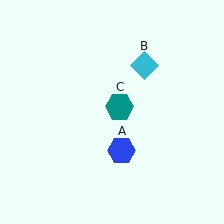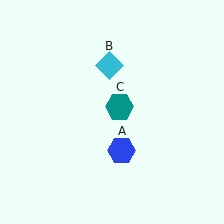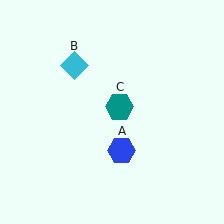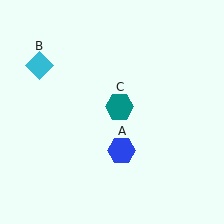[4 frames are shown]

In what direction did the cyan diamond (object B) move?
The cyan diamond (object B) moved left.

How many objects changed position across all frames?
1 object changed position: cyan diamond (object B).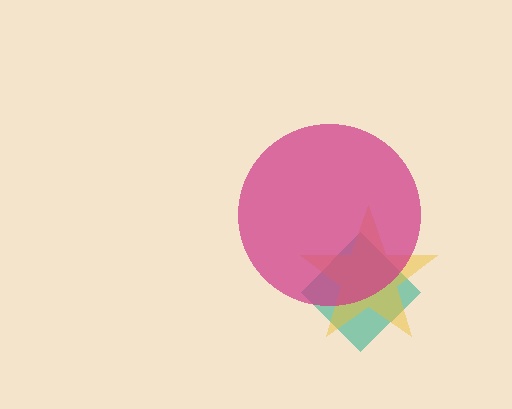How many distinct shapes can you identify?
There are 3 distinct shapes: a teal diamond, a yellow star, a magenta circle.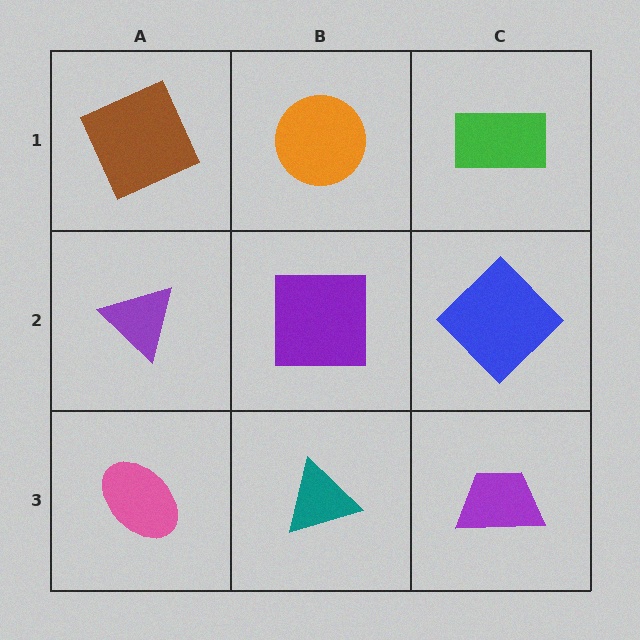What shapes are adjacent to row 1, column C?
A blue diamond (row 2, column C), an orange circle (row 1, column B).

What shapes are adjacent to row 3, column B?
A purple square (row 2, column B), a pink ellipse (row 3, column A), a purple trapezoid (row 3, column C).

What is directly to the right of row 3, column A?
A teal triangle.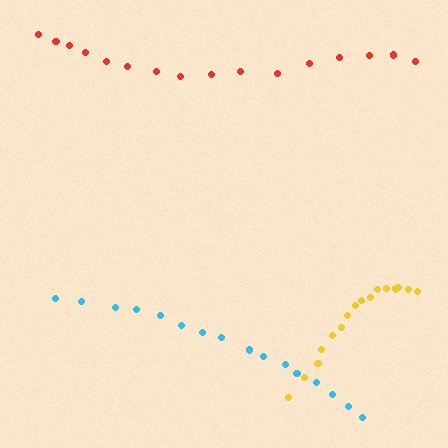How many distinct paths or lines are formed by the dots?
There are 3 distinct paths.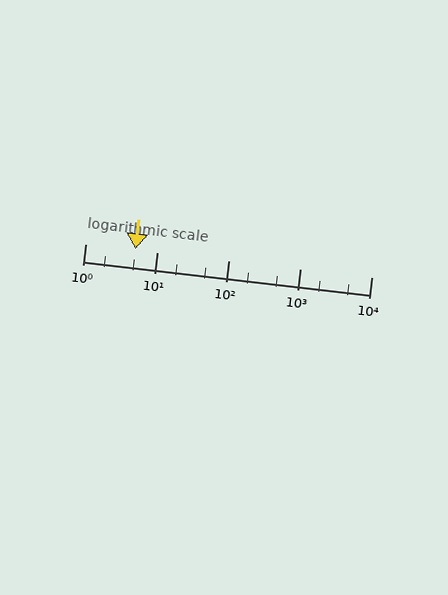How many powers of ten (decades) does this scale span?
The scale spans 4 decades, from 1 to 10000.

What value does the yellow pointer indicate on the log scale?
The pointer indicates approximately 5.